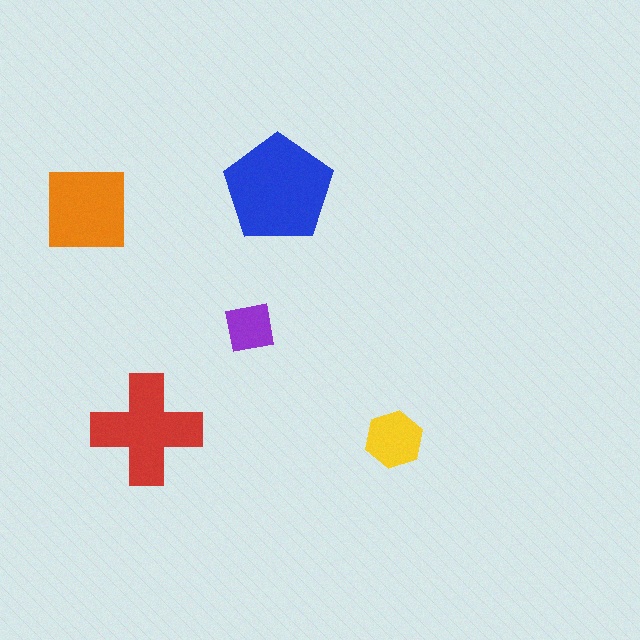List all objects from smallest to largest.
The purple square, the yellow hexagon, the orange square, the red cross, the blue pentagon.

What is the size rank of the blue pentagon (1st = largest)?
1st.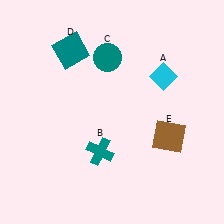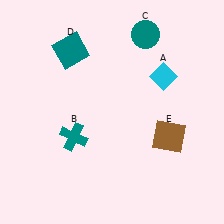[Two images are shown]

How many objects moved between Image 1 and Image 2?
2 objects moved between the two images.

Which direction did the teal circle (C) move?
The teal circle (C) moved right.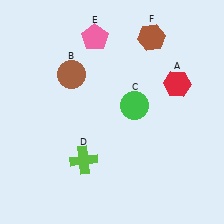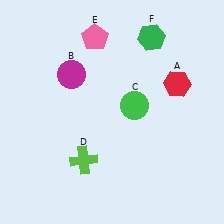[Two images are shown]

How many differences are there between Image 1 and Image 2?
There are 2 differences between the two images.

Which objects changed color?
B changed from brown to magenta. F changed from brown to green.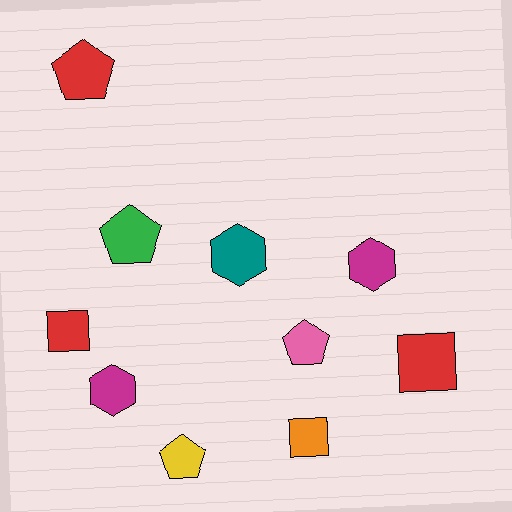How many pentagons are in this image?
There are 4 pentagons.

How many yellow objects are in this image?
There is 1 yellow object.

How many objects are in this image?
There are 10 objects.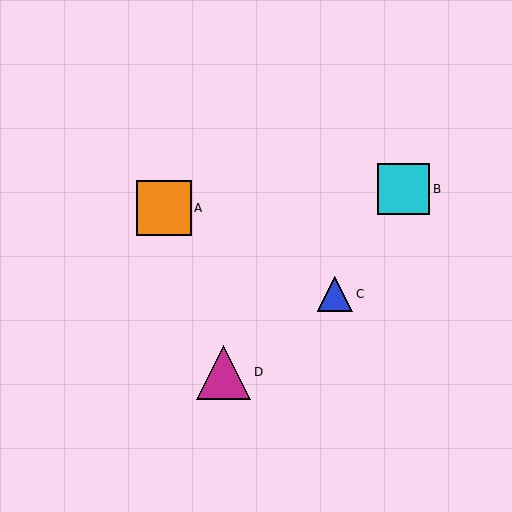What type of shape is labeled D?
Shape D is a magenta triangle.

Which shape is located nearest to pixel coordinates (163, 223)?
The orange square (labeled A) at (164, 208) is nearest to that location.